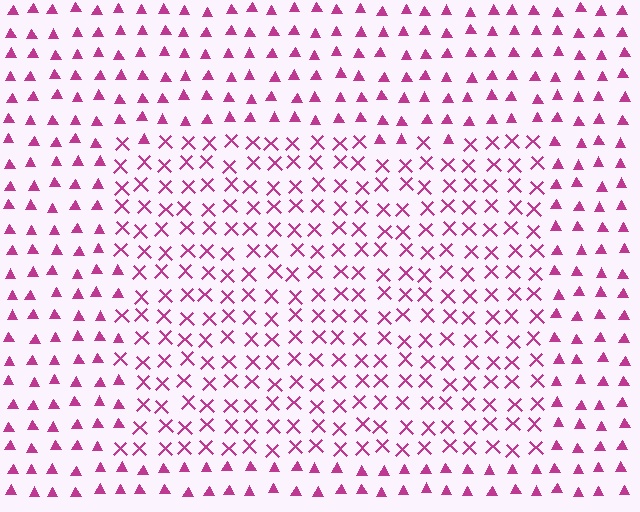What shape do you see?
I see a rectangle.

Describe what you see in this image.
The image is filled with small magenta elements arranged in a uniform grid. A rectangle-shaped region contains X marks, while the surrounding area contains triangles. The boundary is defined purely by the change in element shape.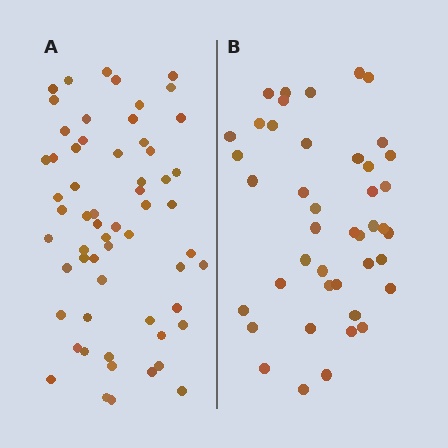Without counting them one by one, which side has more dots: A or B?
Region A (the left region) has more dots.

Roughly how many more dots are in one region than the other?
Region A has approximately 15 more dots than region B.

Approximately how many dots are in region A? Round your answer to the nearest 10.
About 60 dots.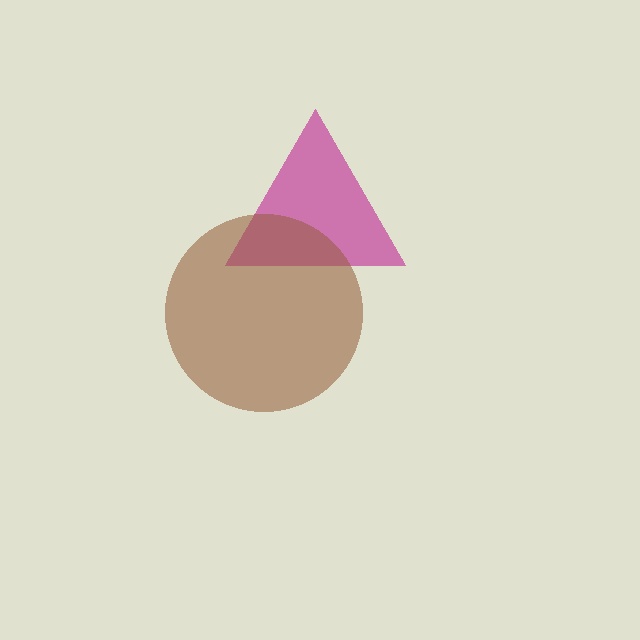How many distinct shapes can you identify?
There are 2 distinct shapes: a magenta triangle, a brown circle.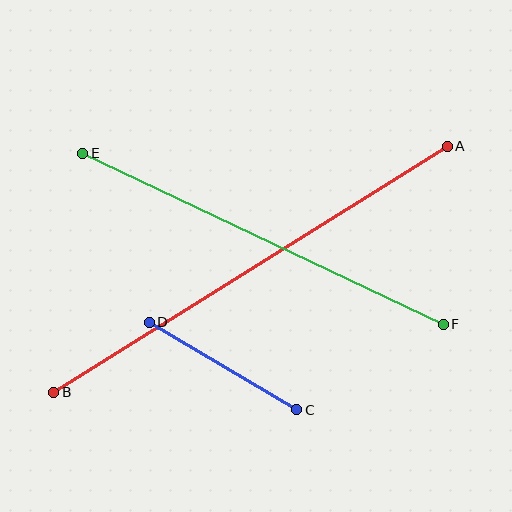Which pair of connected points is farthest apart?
Points A and B are farthest apart.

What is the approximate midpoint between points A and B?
The midpoint is at approximately (251, 269) pixels.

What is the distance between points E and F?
The distance is approximately 399 pixels.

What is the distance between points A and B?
The distance is approximately 464 pixels.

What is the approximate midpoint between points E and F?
The midpoint is at approximately (263, 239) pixels.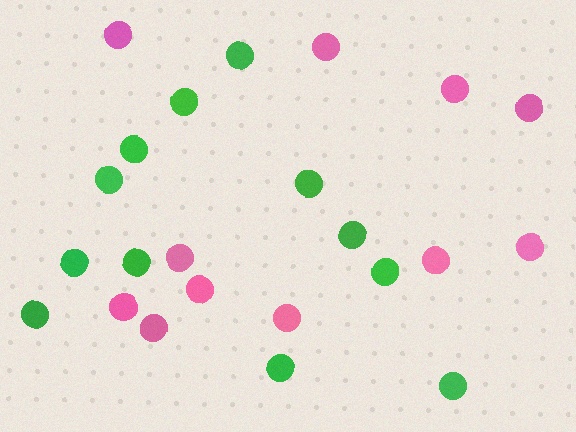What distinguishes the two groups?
There are 2 groups: one group of green circles (12) and one group of pink circles (11).